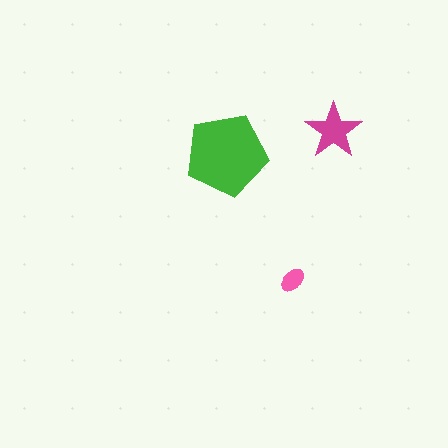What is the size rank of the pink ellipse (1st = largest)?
3rd.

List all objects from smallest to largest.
The pink ellipse, the magenta star, the green pentagon.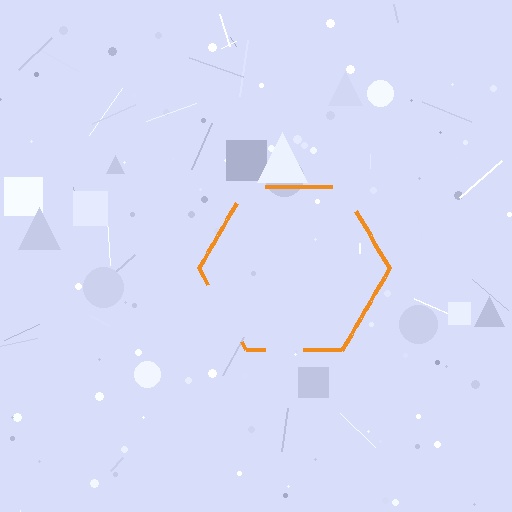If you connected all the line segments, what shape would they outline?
They would outline a hexagon.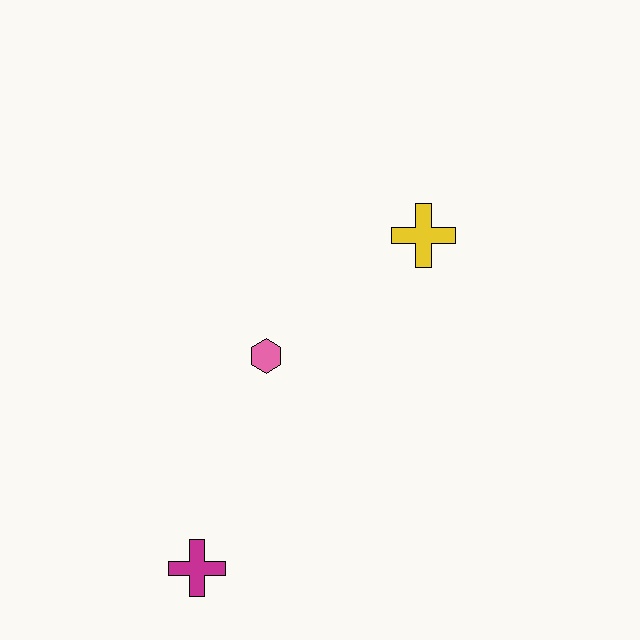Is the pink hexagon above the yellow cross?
No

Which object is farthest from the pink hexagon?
The magenta cross is farthest from the pink hexagon.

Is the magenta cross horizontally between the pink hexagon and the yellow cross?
No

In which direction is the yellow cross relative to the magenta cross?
The yellow cross is above the magenta cross.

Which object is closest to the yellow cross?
The pink hexagon is closest to the yellow cross.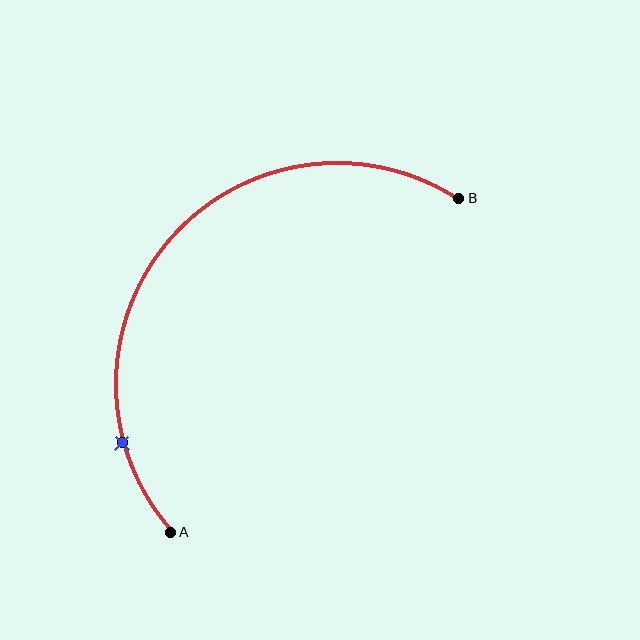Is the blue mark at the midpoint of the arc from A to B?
No. The blue mark lies on the arc but is closer to endpoint A. The arc midpoint would be at the point on the curve equidistant along the arc from both A and B.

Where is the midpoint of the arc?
The arc midpoint is the point on the curve farthest from the straight line joining A and B. It sits above and to the left of that line.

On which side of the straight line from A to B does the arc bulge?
The arc bulges above and to the left of the straight line connecting A and B.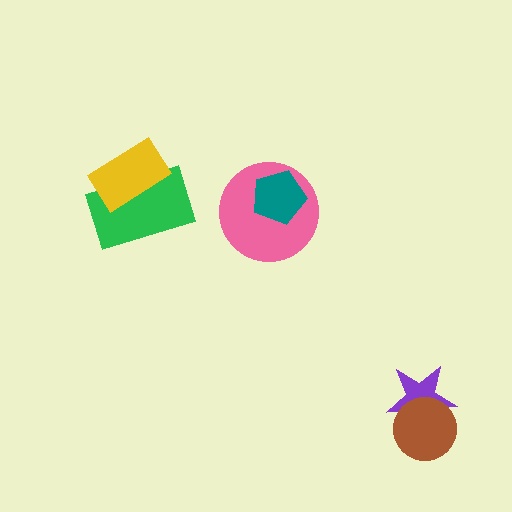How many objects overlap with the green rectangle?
1 object overlaps with the green rectangle.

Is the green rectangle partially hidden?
Yes, it is partially covered by another shape.